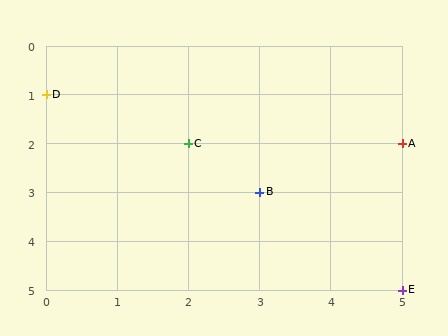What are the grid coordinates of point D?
Point D is at grid coordinates (0, 1).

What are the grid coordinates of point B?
Point B is at grid coordinates (3, 3).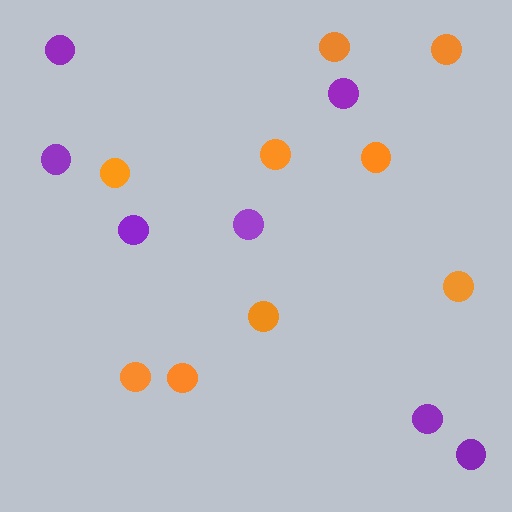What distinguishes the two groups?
There are 2 groups: one group of purple circles (7) and one group of orange circles (9).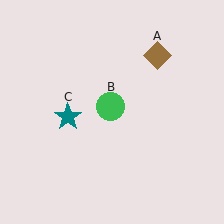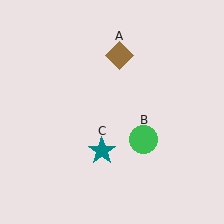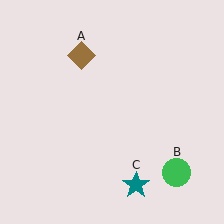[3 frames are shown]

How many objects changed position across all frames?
3 objects changed position: brown diamond (object A), green circle (object B), teal star (object C).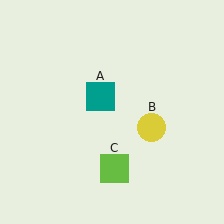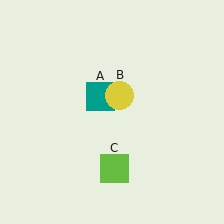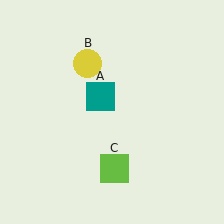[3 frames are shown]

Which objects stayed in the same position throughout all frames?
Teal square (object A) and lime square (object C) remained stationary.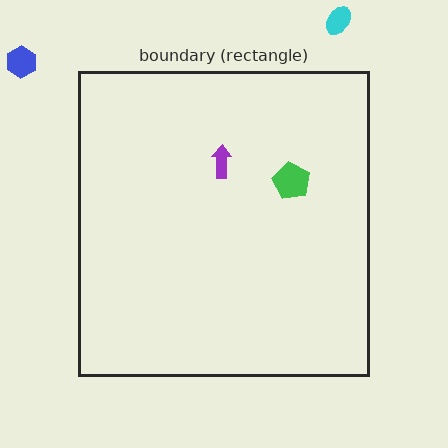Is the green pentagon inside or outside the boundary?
Inside.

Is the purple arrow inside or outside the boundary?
Inside.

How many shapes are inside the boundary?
2 inside, 2 outside.